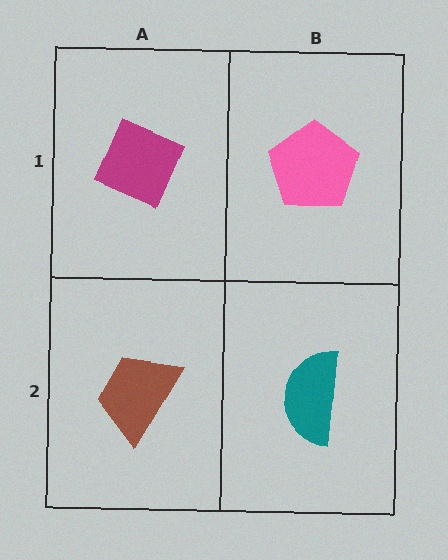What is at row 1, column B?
A pink pentagon.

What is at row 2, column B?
A teal semicircle.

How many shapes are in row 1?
2 shapes.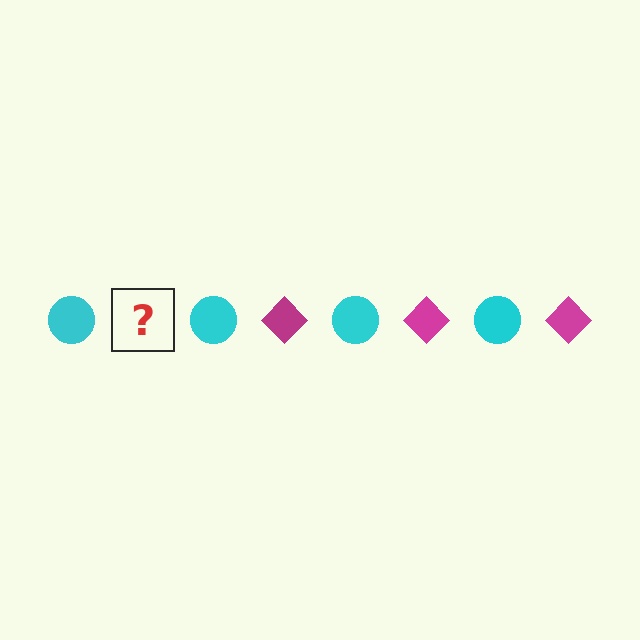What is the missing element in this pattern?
The missing element is a magenta diamond.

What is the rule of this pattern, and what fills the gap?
The rule is that the pattern alternates between cyan circle and magenta diamond. The gap should be filled with a magenta diamond.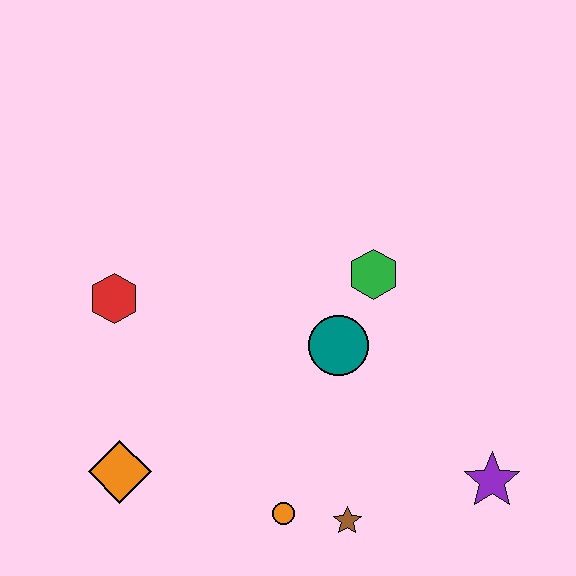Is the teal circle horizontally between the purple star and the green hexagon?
No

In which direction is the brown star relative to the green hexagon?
The brown star is below the green hexagon.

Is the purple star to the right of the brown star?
Yes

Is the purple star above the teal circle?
No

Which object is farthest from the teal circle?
The orange diamond is farthest from the teal circle.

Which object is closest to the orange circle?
The brown star is closest to the orange circle.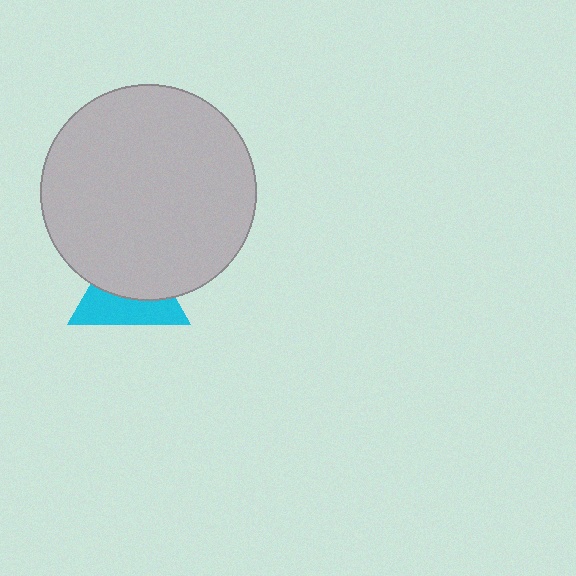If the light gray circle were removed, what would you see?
You would see the complete cyan triangle.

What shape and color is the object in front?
The object in front is a light gray circle.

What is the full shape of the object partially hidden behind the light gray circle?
The partially hidden object is a cyan triangle.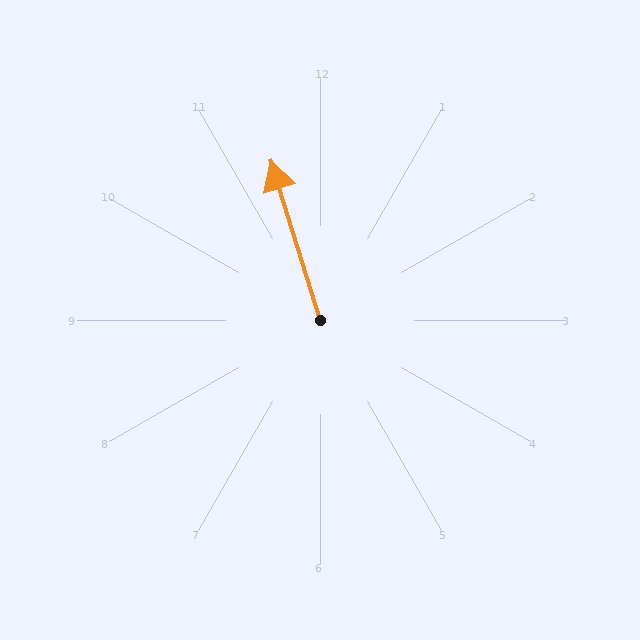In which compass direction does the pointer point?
North.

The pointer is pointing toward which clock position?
Roughly 11 o'clock.